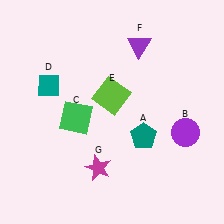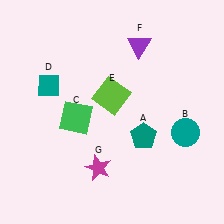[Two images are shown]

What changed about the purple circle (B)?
In Image 1, B is purple. In Image 2, it changed to teal.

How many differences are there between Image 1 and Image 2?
There is 1 difference between the two images.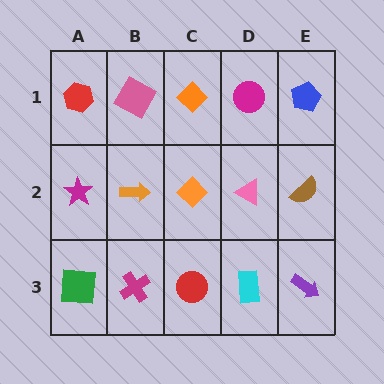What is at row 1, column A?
A red hexagon.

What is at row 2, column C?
An orange diamond.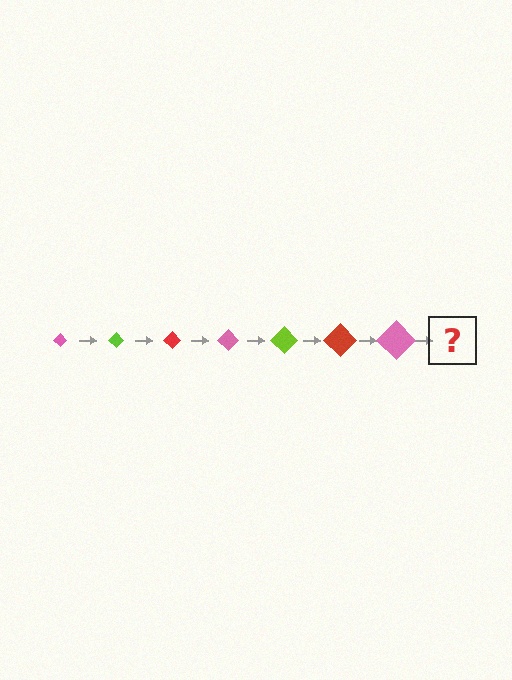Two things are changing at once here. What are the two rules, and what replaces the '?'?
The two rules are that the diamond grows larger each step and the color cycles through pink, lime, and red. The '?' should be a lime diamond, larger than the previous one.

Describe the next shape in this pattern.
It should be a lime diamond, larger than the previous one.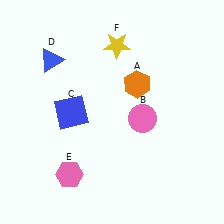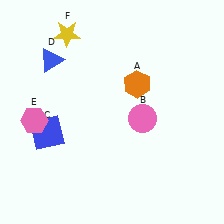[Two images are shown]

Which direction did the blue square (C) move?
The blue square (C) moved left.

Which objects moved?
The objects that moved are: the blue square (C), the pink hexagon (E), the yellow star (F).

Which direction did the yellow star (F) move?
The yellow star (F) moved left.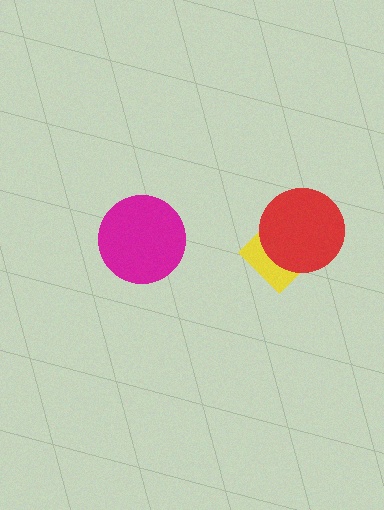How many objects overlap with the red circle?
1 object overlaps with the red circle.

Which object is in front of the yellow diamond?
The red circle is in front of the yellow diamond.